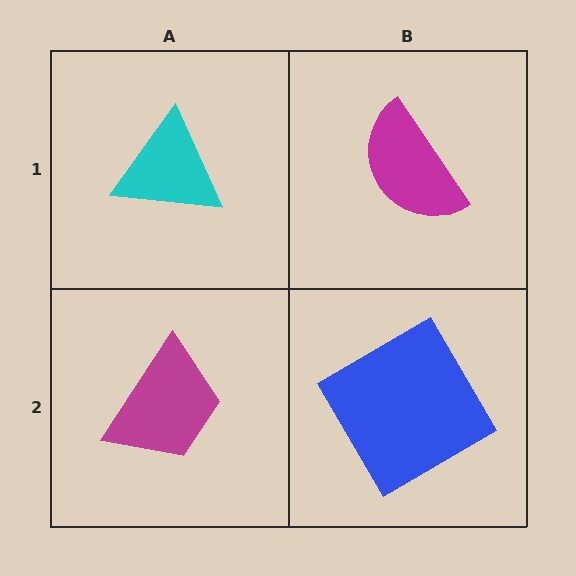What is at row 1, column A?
A cyan triangle.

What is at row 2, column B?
A blue diamond.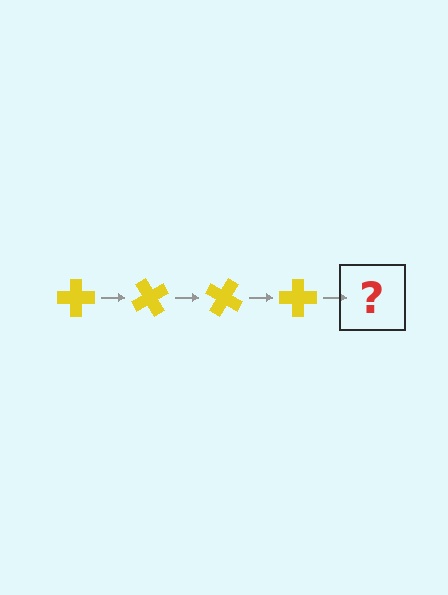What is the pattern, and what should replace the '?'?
The pattern is that the cross rotates 60 degrees each step. The '?' should be a yellow cross rotated 240 degrees.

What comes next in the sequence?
The next element should be a yellow cross rotated 240 degrees.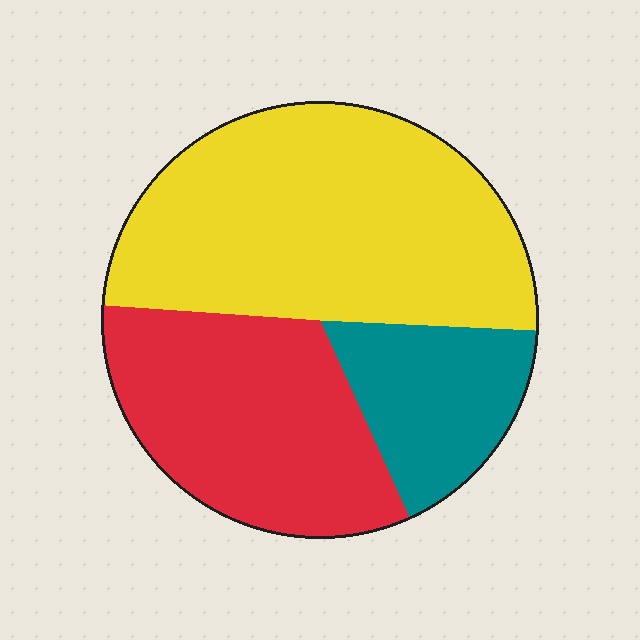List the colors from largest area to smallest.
From largest to smallest: yellow, red, teal.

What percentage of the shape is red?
Red covers roughly 35% of the shape.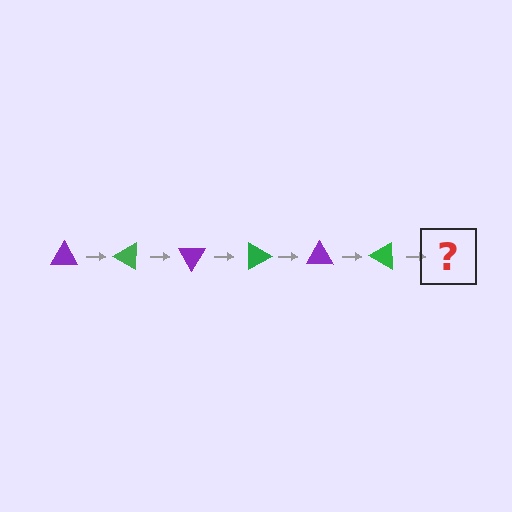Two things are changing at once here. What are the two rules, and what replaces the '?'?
The two rules are that it rotates 30 degrees each step and the color cycles through purple and green. The '?' should be a purple triangle, rotated 180 degrees from the start.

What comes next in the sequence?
The next element should be a purple triangle, rotated 180 degrees from the start.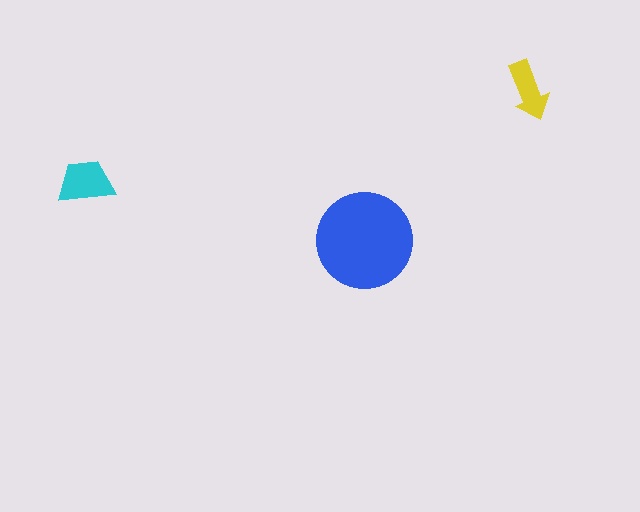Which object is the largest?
The blue circle.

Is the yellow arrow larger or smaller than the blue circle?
Smaller.